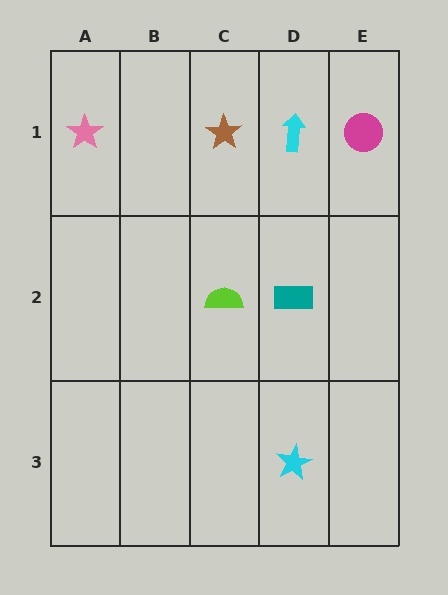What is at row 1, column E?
A magenta circle.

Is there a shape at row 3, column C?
No, that cell is empty.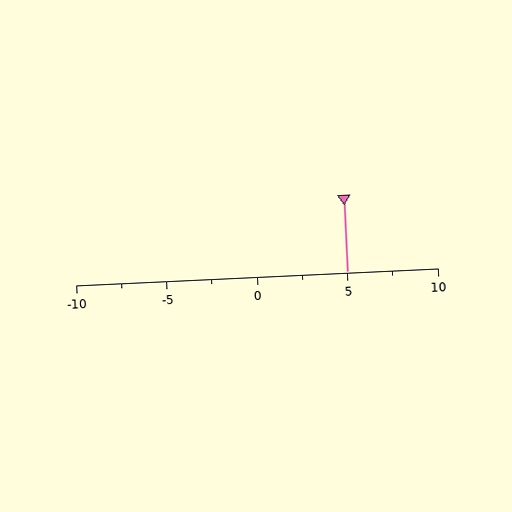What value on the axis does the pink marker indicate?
The marker indicates approximately 5.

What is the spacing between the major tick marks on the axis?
The major ticks are spaced 5 apart.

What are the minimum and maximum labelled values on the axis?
The axis runs from -10 to 10.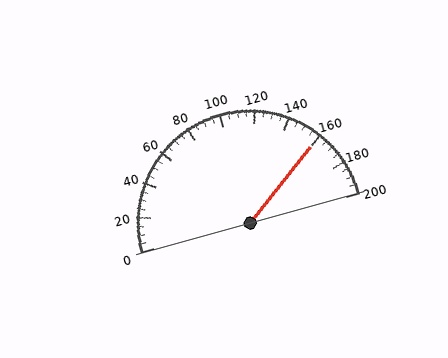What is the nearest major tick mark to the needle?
The nearest major tick mark is 160.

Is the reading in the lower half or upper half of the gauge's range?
The reading is in the upper half of the range (0 to 200).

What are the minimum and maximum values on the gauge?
The gauge ranges from 0 to 200.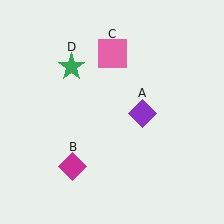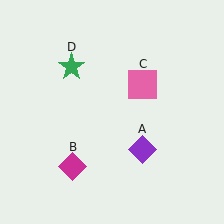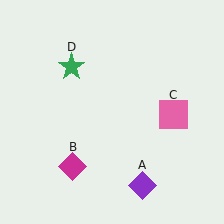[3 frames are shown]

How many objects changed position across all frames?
2 objects changed position: purple diamond (object A), pink square (object C).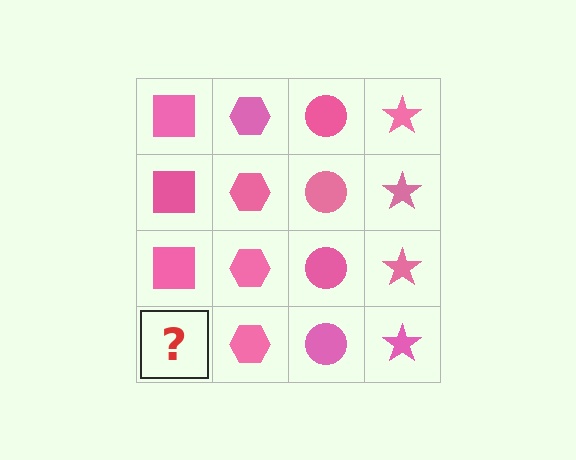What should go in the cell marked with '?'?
The missing cell should contain a pink square.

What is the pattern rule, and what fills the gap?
The rule is that each column has a consistent shape. The gap should be filled with a pink square.